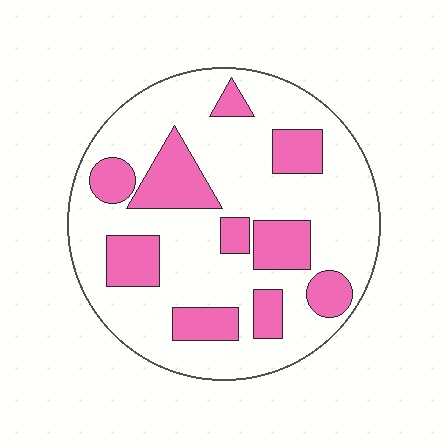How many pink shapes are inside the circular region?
10.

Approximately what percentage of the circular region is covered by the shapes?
Approximately 30%.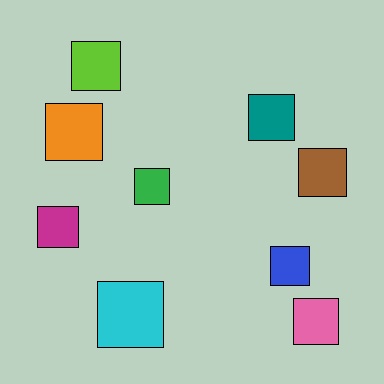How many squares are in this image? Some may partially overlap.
There are 9 squares.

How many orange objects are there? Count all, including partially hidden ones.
There is 1 orange object.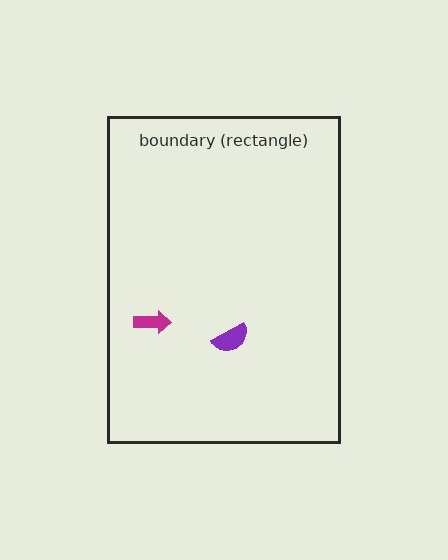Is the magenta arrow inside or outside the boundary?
Inside.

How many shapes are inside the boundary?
2 inside, 0 outside.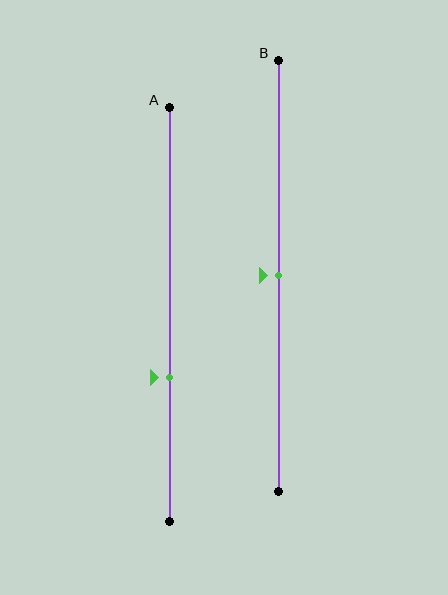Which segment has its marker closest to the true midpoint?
Segment B has its marker closest to the true midpoint.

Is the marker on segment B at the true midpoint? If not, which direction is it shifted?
Yes, the marker on segment B is at the true midpoint.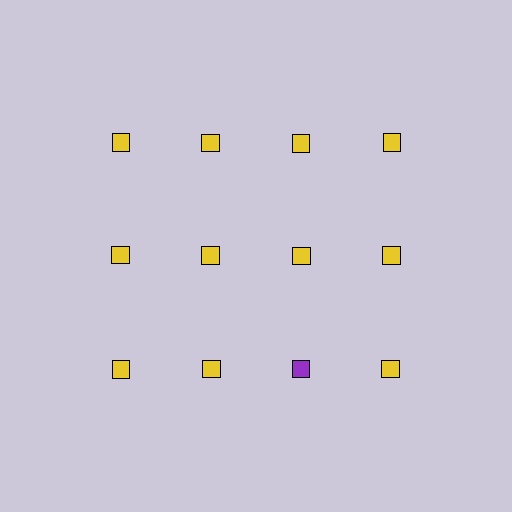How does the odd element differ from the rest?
It has a different color: purple instead of yellow.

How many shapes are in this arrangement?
There are 12 shapes arranged in a grid pattern.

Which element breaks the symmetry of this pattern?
The purple square in the third row, center column breaks the symmetry. All other shapes are yellow squares.